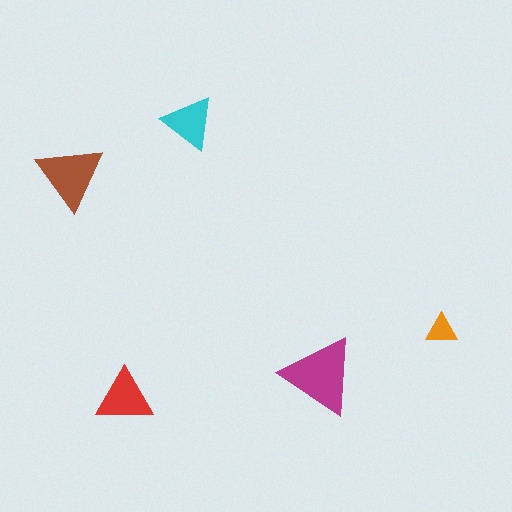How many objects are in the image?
There are 5 objects in the image.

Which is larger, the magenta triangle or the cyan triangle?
The magenta one.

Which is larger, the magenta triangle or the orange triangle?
The magenta one.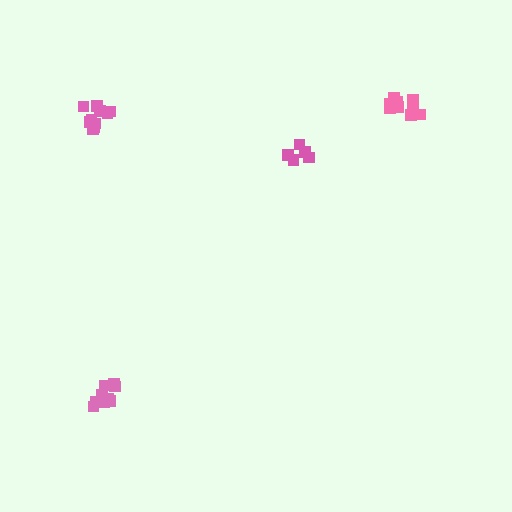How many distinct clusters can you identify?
There are 4 distinct clusters.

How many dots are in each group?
Group 1: 10 dots, Group 2: 5 dots, Group 3: 10 dots, Group 4: 10 dots (35 total).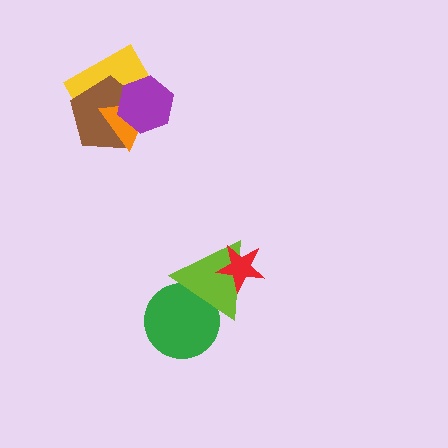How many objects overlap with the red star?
1 object overlaps with the red star.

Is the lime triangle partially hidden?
Yes, it is partially covered by another shape.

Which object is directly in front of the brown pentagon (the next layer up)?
The orange triangle is directly in front of the brown pentagon.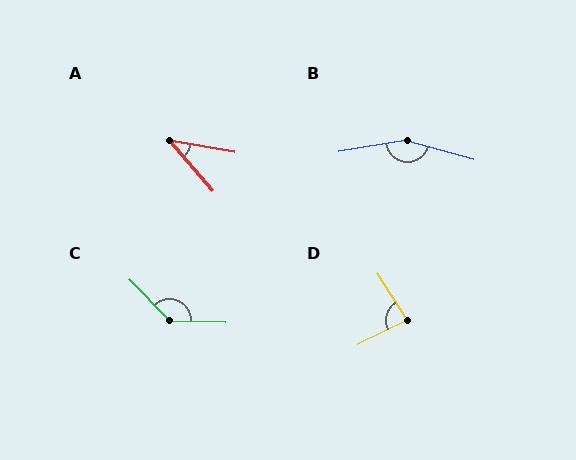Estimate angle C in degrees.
Approximately 135 degrees.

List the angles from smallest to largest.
A (39°), D (84°), C (135°), B (155°).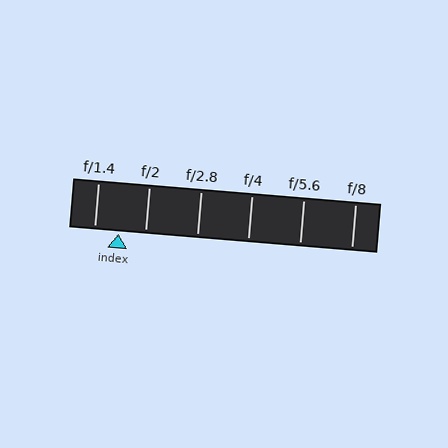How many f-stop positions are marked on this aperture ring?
There are 6 f-stop positions marked.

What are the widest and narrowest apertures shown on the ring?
The widest aperture shown is f/1.4 and the narrowest is f/8.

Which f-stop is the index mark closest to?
The index mark is closest to f/1.4.